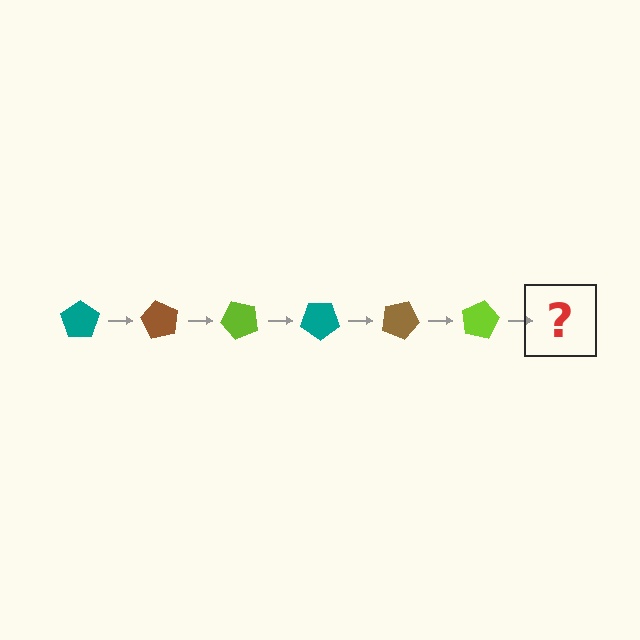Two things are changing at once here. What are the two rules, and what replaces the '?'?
The two rules are that it rotates 60 degrees each step and the color cycles through teal, brown, and lime. The '?' should be a teal pentagon, rotated 360 degrees from the start.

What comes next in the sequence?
The next element should be a teal pentagon, rotated 360 degrees from the start.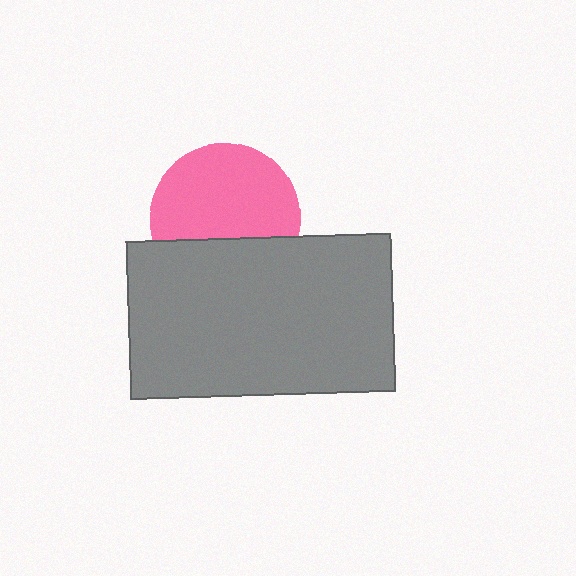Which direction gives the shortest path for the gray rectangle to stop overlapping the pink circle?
Moving down gives the shortest separation.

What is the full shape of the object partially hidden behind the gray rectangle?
The partially hidden object is a pink circle.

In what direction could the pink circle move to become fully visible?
The pink circle could move up. That would shift it out from behind the gray rectangle entirely.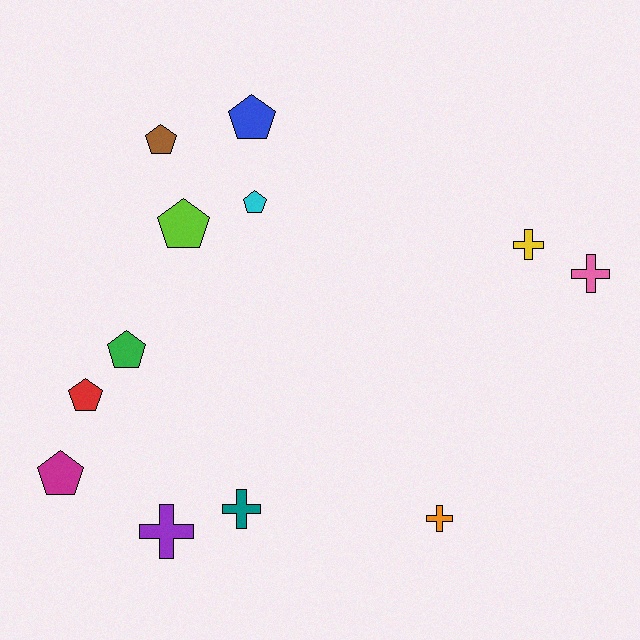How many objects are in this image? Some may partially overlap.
There are 12 objects.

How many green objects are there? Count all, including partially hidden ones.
There is 1 green object.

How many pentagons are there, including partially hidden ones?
There are 7 pentagons.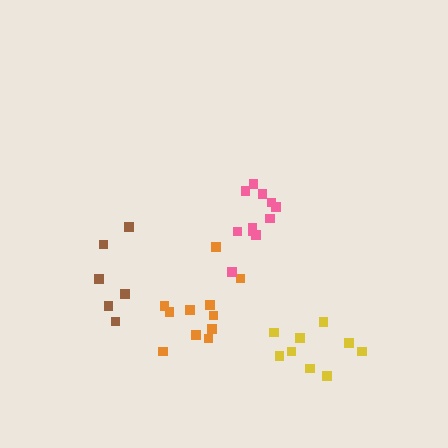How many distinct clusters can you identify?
There are 4 distinct clusters.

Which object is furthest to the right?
The yellow cluster is rightmost.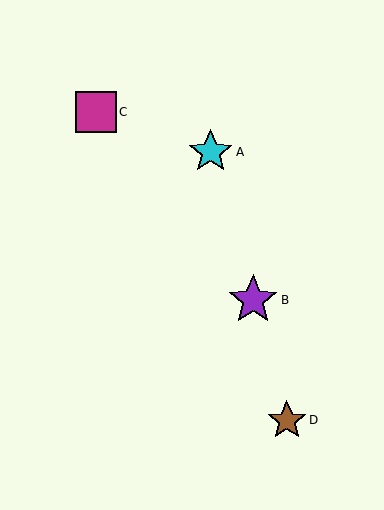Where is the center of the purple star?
The center of the purple star is at (253, 300).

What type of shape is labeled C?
Shape C is a magenta square.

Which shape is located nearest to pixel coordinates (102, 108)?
The magenta square (labeled C) at (96, 112) is nearest to that location.